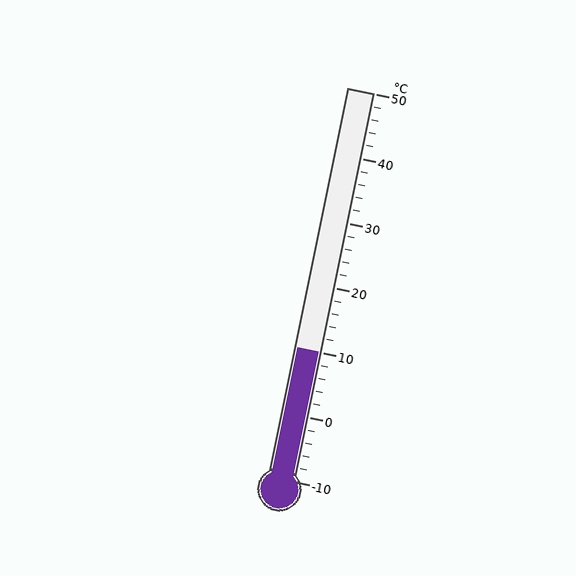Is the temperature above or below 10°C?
The temperature is at 10°C.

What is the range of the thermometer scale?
The thermometer scale ranges from -10°C to 50°C.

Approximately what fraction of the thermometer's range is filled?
The thermometer is filled to approximately 35% of its range.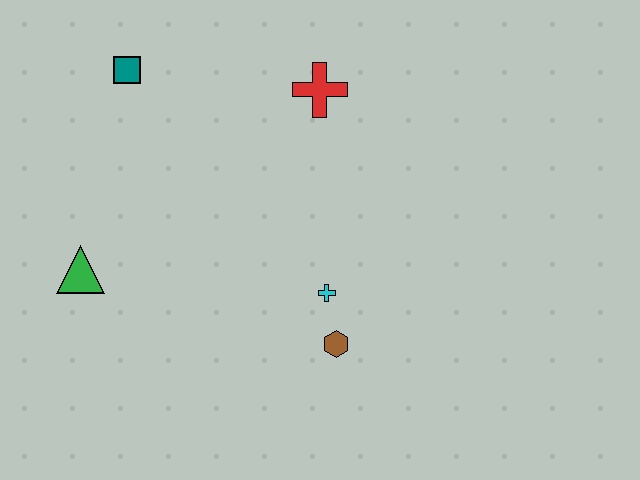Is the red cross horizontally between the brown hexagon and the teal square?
Yes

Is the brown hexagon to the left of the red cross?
No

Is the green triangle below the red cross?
Yes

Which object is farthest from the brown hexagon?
The teal square is farthest from the brown hexagon.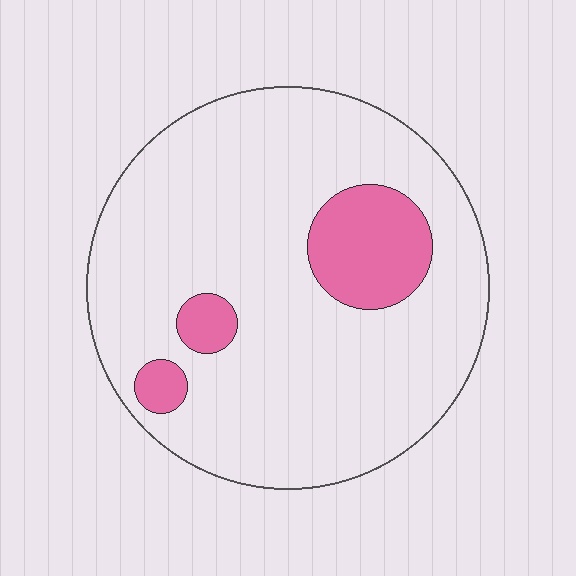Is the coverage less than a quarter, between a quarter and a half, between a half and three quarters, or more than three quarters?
Less than a quarter.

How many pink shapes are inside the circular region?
3.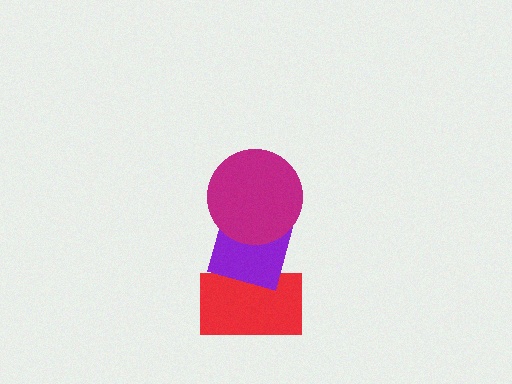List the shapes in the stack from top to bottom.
From top to bottom: the magenta circle, the purple diamond, the red rectangle.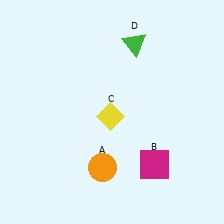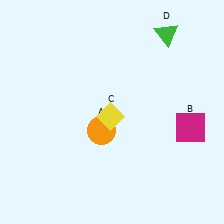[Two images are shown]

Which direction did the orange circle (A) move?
The orange circle (A) moved up.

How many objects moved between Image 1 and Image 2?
3 objects moved between the two images.